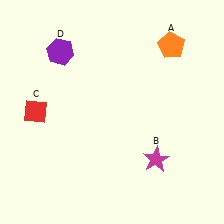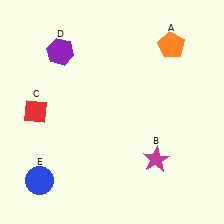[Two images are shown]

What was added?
A blue circle (E) was added in Image 2.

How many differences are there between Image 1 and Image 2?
There is 1 difference between the two images.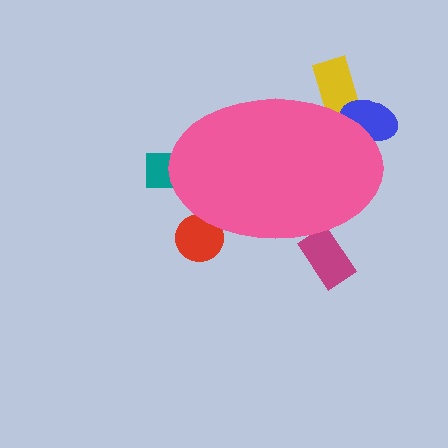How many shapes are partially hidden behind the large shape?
5 shapes are partially hidden.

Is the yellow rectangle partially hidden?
Yes, the yellow rectangle is partially hidden behind the pink ellipse.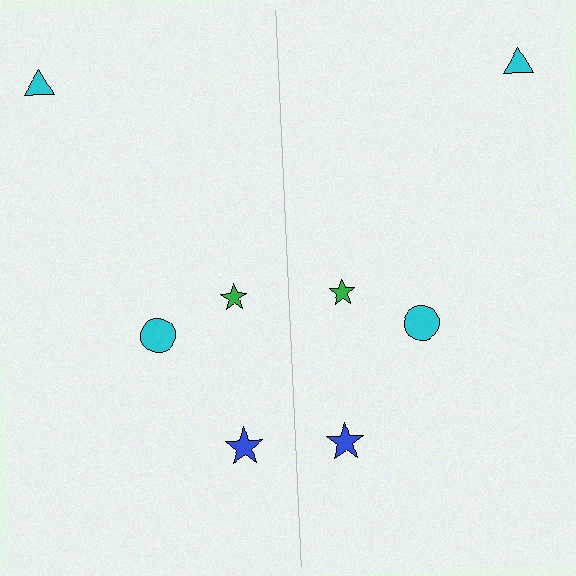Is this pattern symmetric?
Yes, this pattern has bilateral (reflection) symmetry.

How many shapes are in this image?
There are 8 shapes in this image.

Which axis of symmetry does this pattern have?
The pattern has a vertical axis of symmetry running through the center of the image.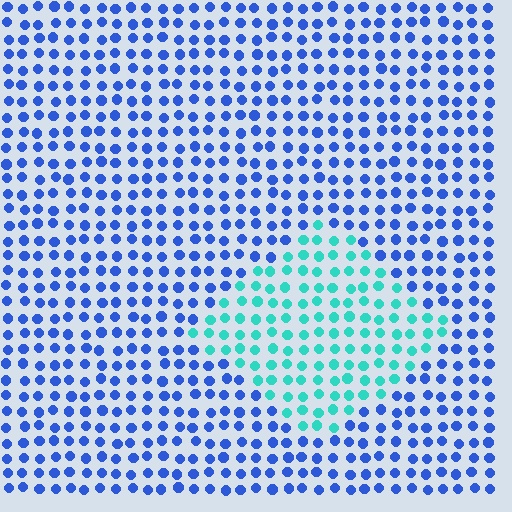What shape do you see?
I see a diamond.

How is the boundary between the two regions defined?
The boundary is defined purely by a slight shift in hue (about 53 degrees). Spacing, size, and orientation are identical on both sides.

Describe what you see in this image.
The image is filled with small blue elements in a uniform arrangement. A diamond-shaped region is visible where the elements are tinted to a slightly different hue, forming a subtle color boundary.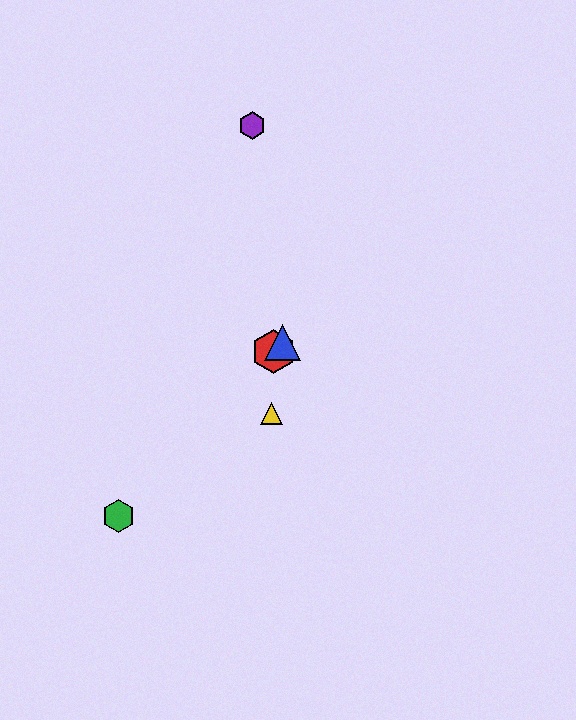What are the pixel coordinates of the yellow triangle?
The yellow triangle is at (271, 413).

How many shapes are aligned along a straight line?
3 shapes (the red hexagon, the blue triangle, the green hexagon) are aligned along a straight line.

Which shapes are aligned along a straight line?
The red hexagon, the blue triangle, the green hexagon are aligned along a straight line.